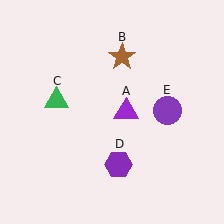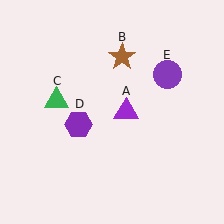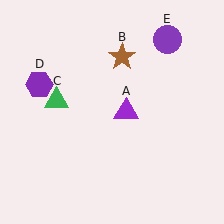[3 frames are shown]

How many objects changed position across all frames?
2 objects changed position: purple hexagon (object D), purple circle (object E).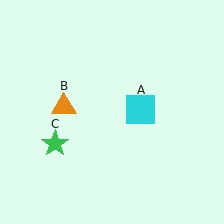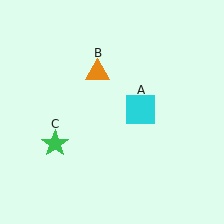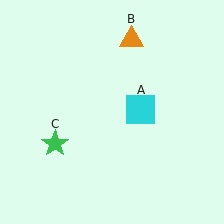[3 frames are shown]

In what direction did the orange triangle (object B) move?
The orange triangle (object B) moved up and to the right.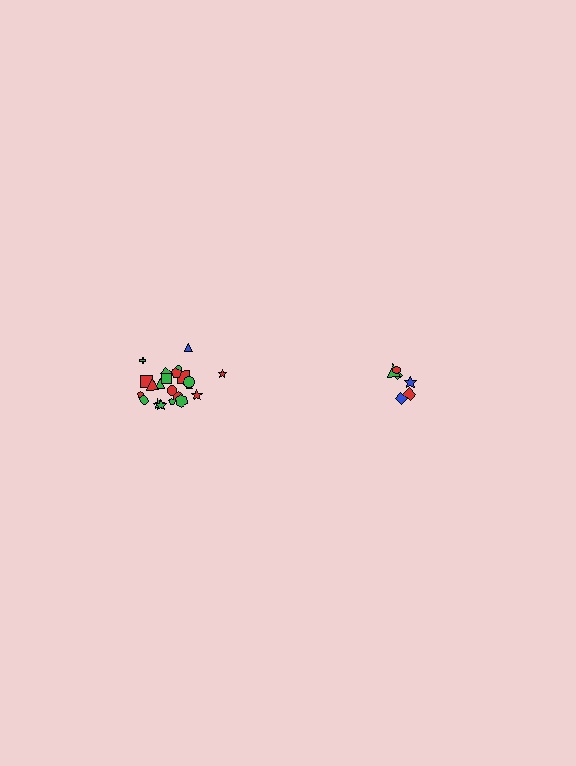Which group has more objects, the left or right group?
The left group.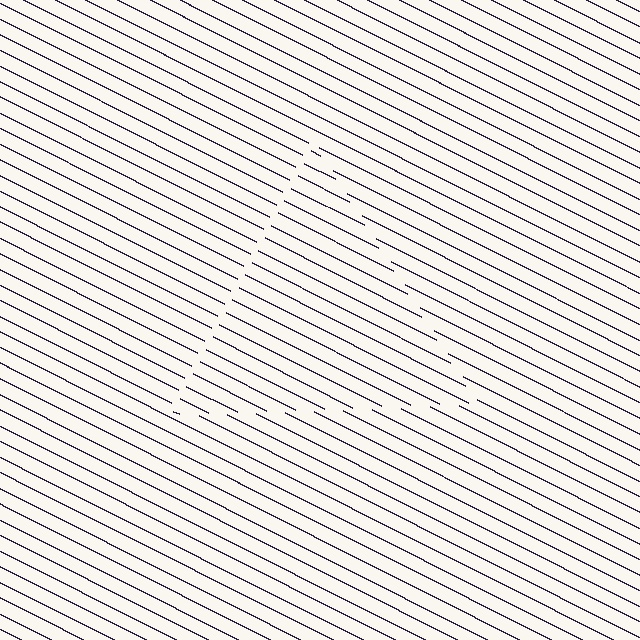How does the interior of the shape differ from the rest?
The interior of the shape contains the same grating, shifted by half a period — the contour is defined by the phase discontinuity where line-ends from the inner and outer gratings abut.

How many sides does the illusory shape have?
3 sides — the line-ends trace a triangle.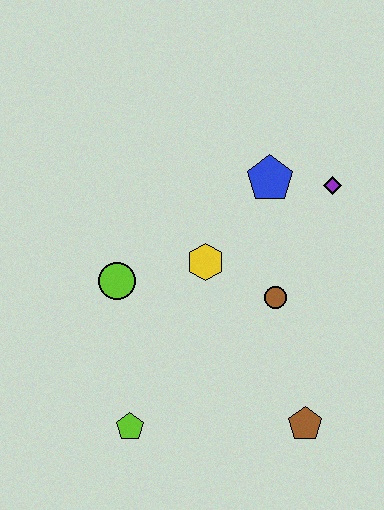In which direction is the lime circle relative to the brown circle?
The lime circle is to the left of the brown circle.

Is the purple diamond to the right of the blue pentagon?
Yes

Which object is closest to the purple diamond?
The blue pentagon is closest to the purple diamond.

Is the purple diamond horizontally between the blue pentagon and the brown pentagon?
No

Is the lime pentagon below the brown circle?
Yes